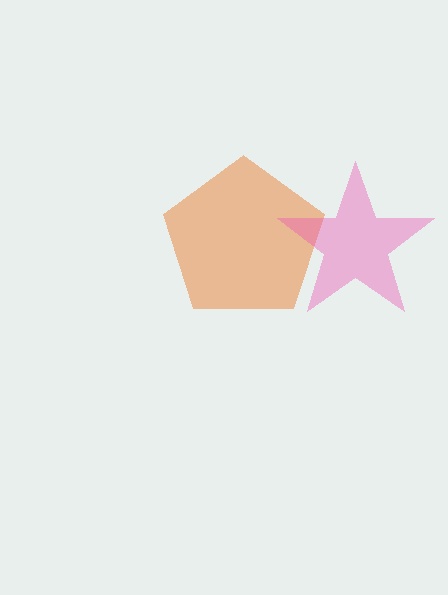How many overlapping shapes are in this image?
There are 2 overlapping shapes in the image.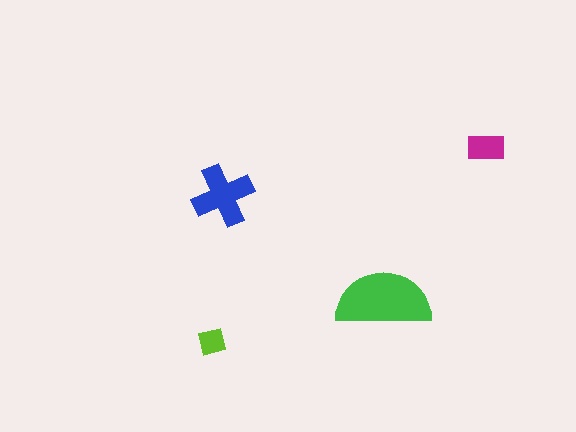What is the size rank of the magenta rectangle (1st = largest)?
3rd.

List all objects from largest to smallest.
The green semicircle, the blue cross, the magenta rectangle, the lime square.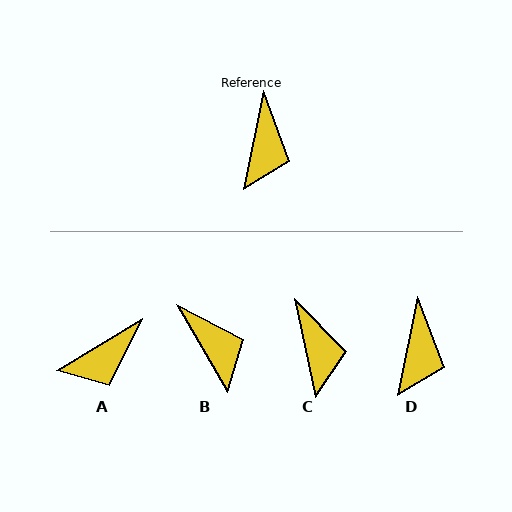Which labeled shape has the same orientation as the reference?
D.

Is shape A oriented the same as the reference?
No, it is off by about 47 degrees.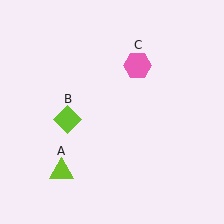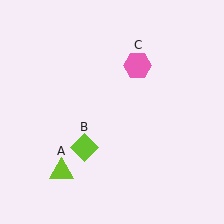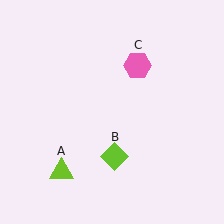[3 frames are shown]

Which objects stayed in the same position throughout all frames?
Lime triangle (object A) and pink hexagon (object C) remained stationary.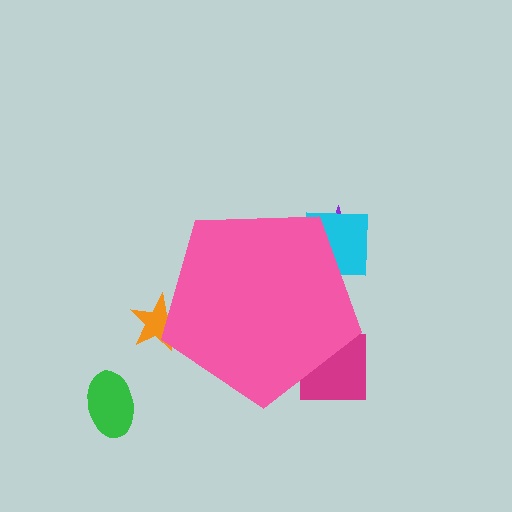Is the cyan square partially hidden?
Yes, the cyan square is partially hidden behind the pink pentagon.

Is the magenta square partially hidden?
Yes, the magenta square is partially hidden behind the pink pentagon.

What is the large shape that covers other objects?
A pink pentagon.